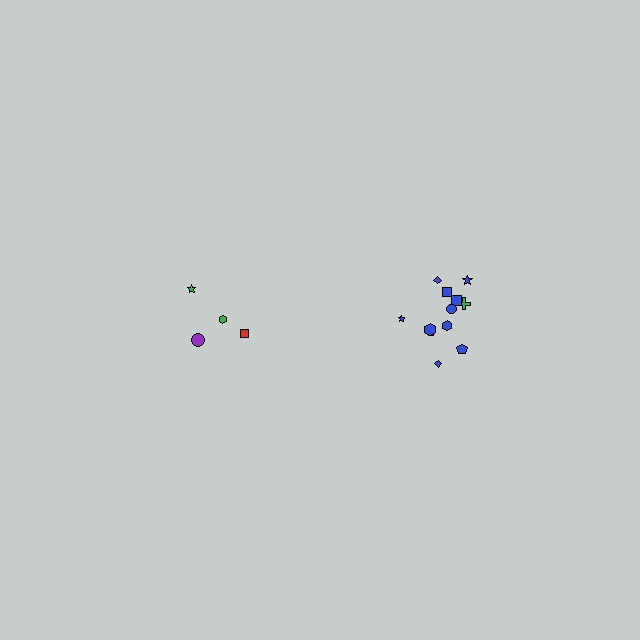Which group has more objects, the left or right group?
The right group.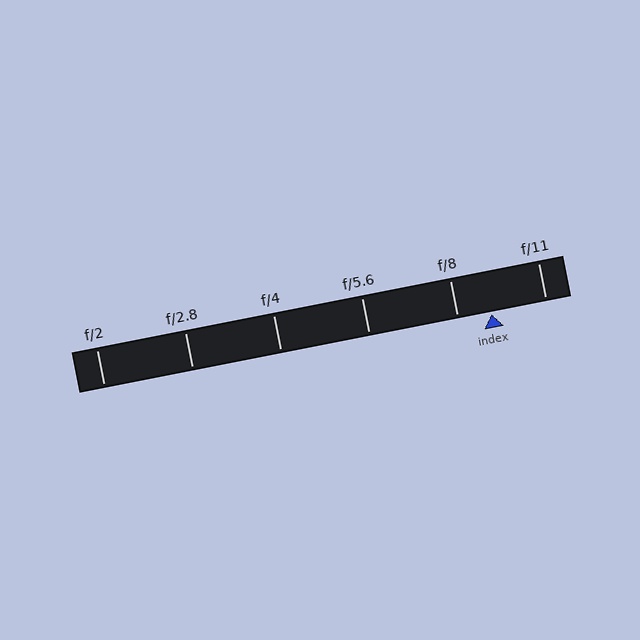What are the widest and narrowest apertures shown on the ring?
The widest aperture shown is f/2 and the narrowest is f/11.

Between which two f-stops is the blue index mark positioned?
The index mark is between f/8 and f/11.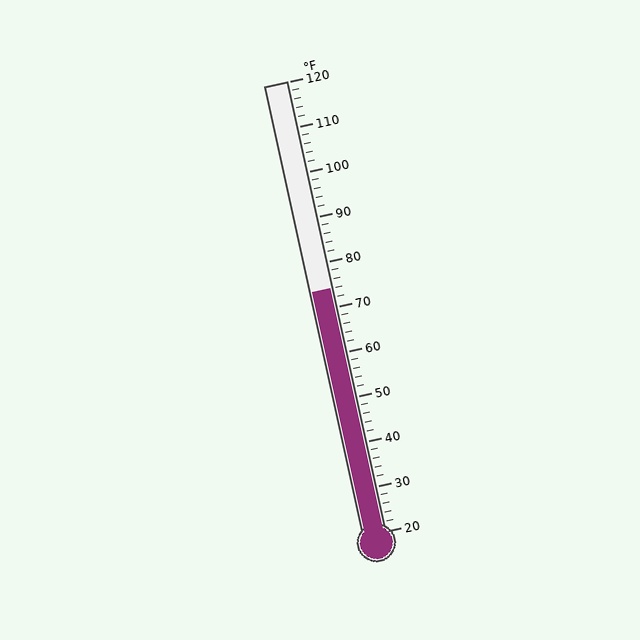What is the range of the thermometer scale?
The thermometer scale ranges from 20°F to 120°F.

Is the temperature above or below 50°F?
The temperature is above 50°F.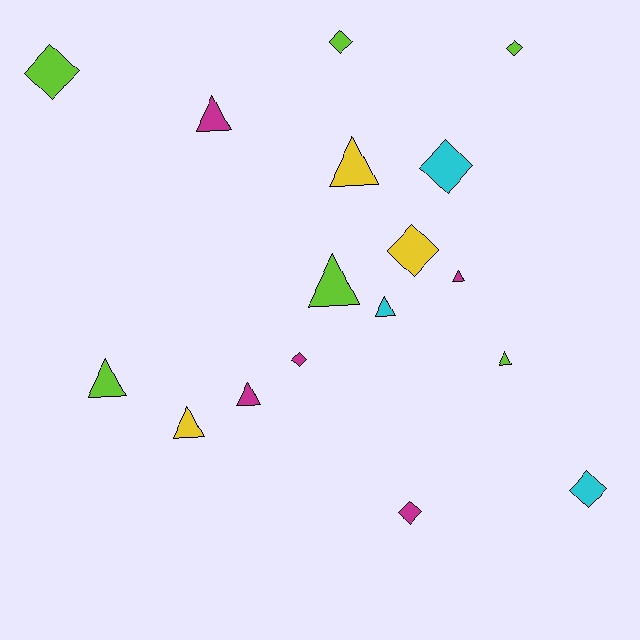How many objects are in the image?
There are 17 objects.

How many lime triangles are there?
There are 3 lime triangles.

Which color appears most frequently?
Lime, with 6 objects.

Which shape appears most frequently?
Triangle, with 9 objects.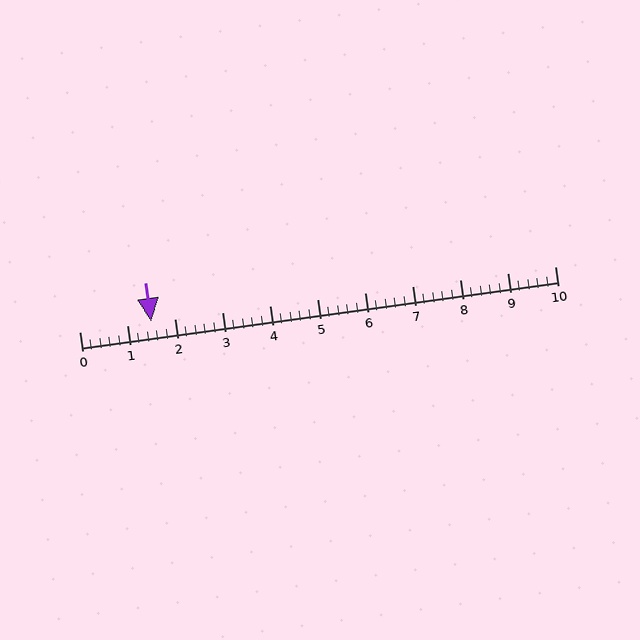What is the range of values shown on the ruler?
The ruler shows values from 0 to 10.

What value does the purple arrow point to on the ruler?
The purple arrow points to approximately 1.5.